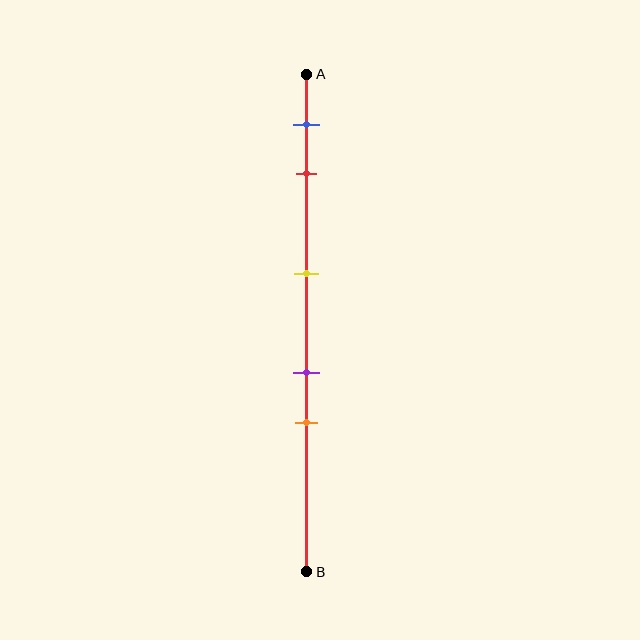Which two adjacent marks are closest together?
The purple and orange marks are the closest adjacent pair.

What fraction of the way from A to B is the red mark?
The red mark is approximately 20% (0.2) of the way from A to B.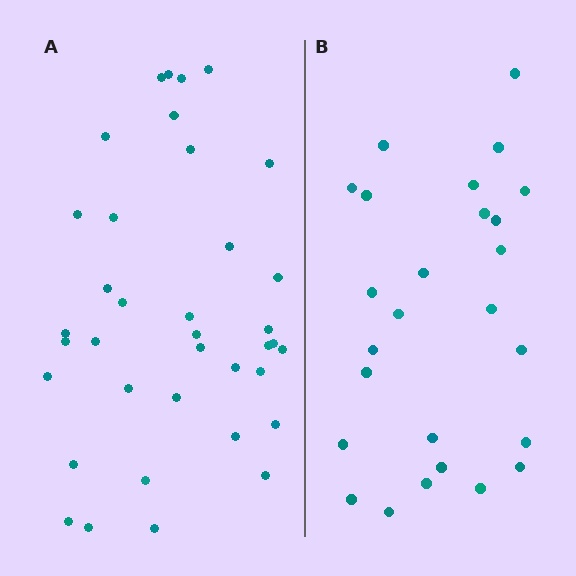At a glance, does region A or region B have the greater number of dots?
Region A (the left region) has more dots.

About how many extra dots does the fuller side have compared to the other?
Region A has roughly 12 or so more dots than region B.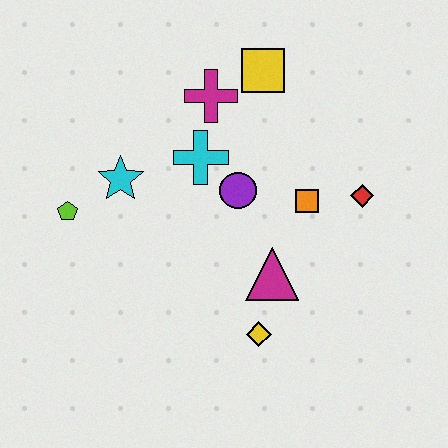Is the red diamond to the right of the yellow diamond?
Yes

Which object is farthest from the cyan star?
The red diamond is farthest from the cyan star.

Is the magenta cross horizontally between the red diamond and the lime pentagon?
Yes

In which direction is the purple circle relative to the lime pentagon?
The purple circle is to the right of the lime pentagon.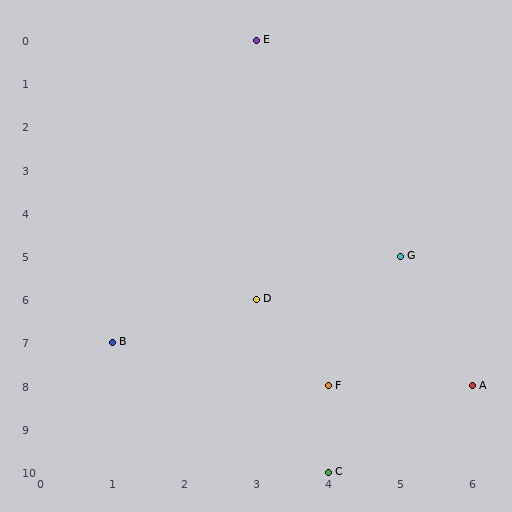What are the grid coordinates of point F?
Point F is at grid coordinates (4, 8).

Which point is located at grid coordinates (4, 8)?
Point F is at (4, 8).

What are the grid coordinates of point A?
Point A is at grid coordinates (6, 8).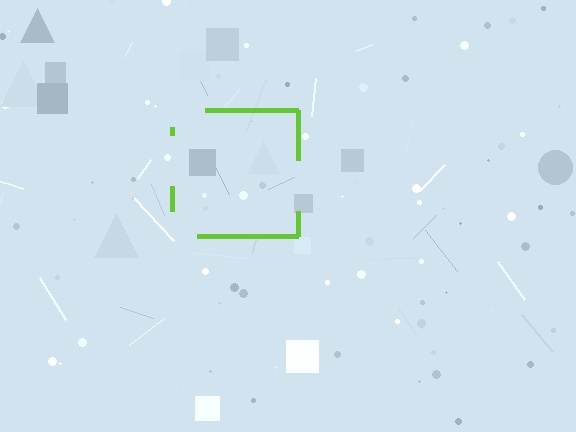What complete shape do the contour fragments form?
The contour fragments form a square.